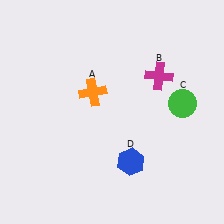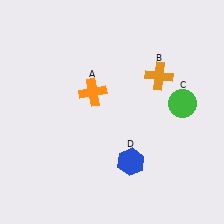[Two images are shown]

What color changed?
The cross (B) changed from magenta in Image 1 to orange in Image 2.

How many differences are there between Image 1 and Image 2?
There is 1 difference between the two images.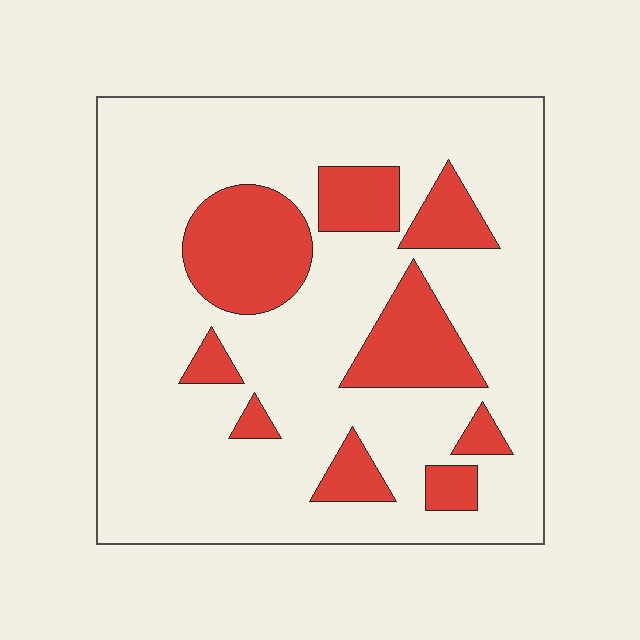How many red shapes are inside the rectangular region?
9.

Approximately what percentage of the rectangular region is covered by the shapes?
Approximately 20%.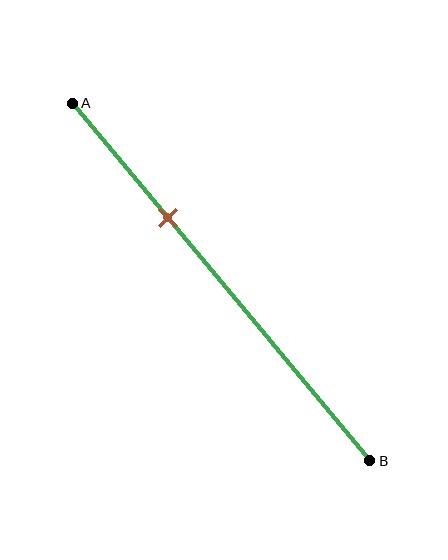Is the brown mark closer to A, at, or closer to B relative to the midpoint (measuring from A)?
The brown mark is closer to point A than the midpoint of segment AB.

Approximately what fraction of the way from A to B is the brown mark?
The brown mark is approximately 30% of the way from A to B.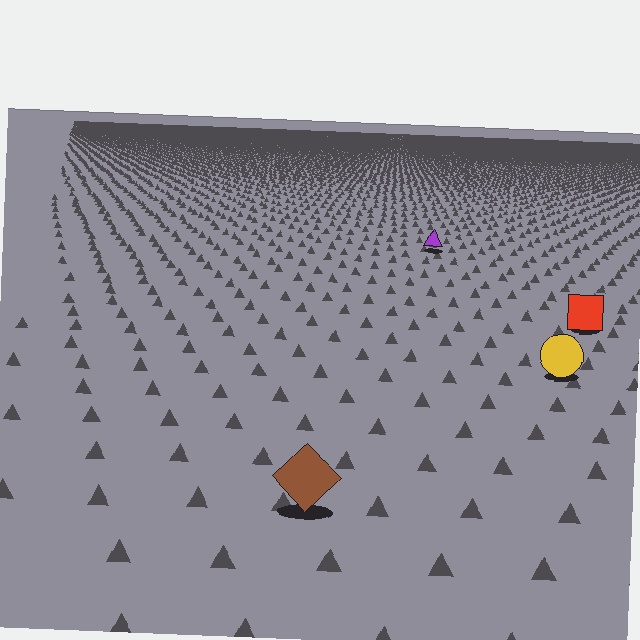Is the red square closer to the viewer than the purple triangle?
Yes. The red square is closer — you can tell from the texture gradient: the ground texture is coarser near it.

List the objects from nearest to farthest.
From nearest to farthest: the brown diamond, the yellow circle, the red square, the purple triangle.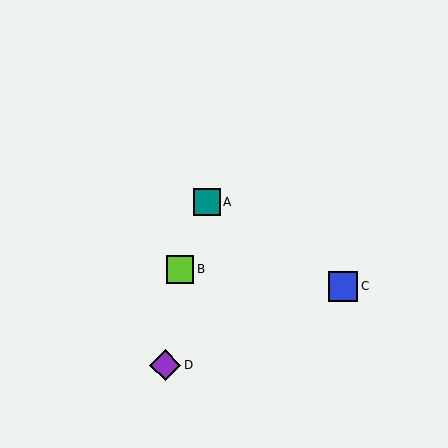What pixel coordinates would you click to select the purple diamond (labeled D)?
Click at (165, 365) to select the purple diamond D.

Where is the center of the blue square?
The center of the blue square is at (343, 286).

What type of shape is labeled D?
Shape D is a purple diamond.